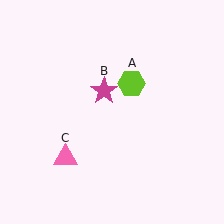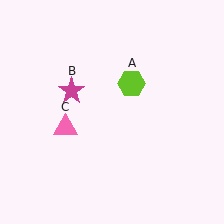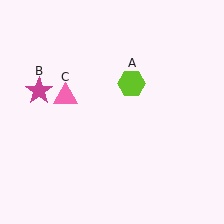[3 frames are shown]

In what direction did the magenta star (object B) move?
The magenta star (object B) moved left.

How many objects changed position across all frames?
2 objects changed position: magenta star (object B), pink triangle (object C).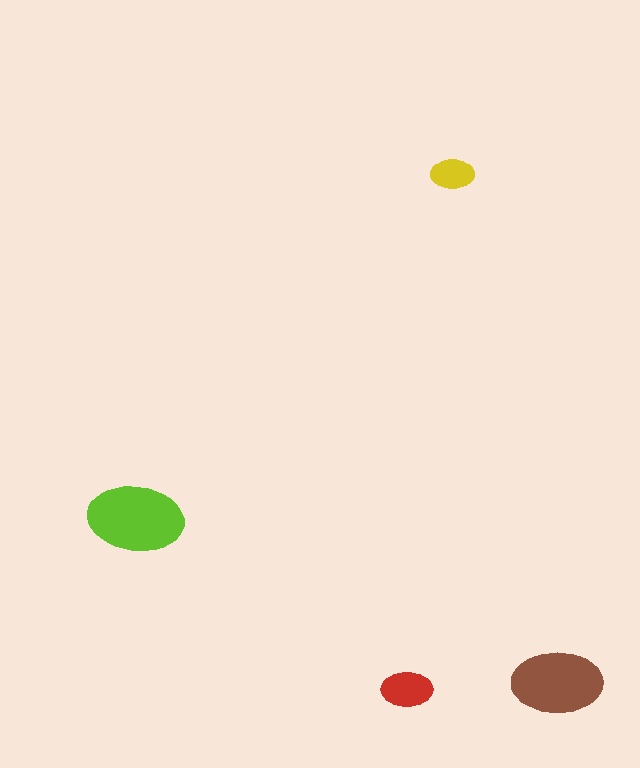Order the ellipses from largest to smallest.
the lime one, the brown one, the red one, the yellow one.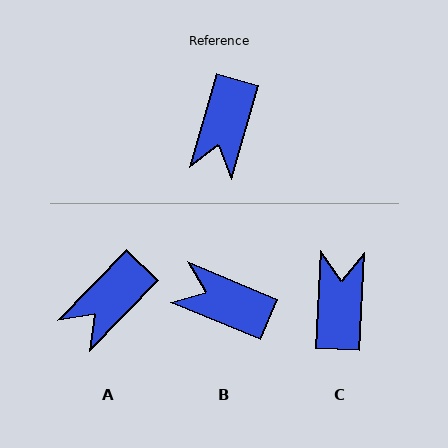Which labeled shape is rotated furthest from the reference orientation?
C, about 167 degrees away.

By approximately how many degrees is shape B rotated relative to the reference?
Approximately 97 degrees clockwise.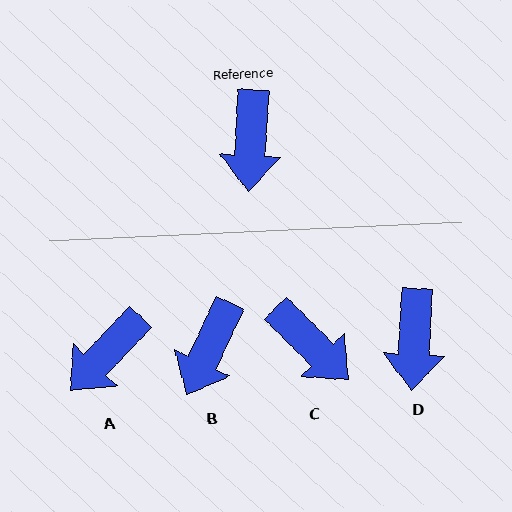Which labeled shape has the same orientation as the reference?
D.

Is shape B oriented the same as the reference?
No, it is off by about 22 degrees.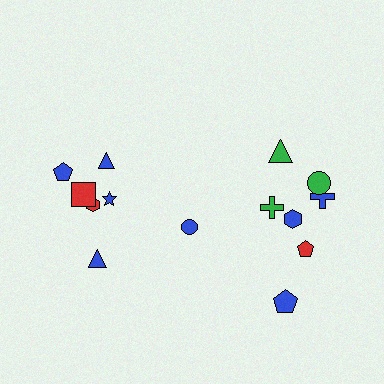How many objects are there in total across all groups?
There are 14 objects.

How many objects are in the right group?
There are 8 objects.